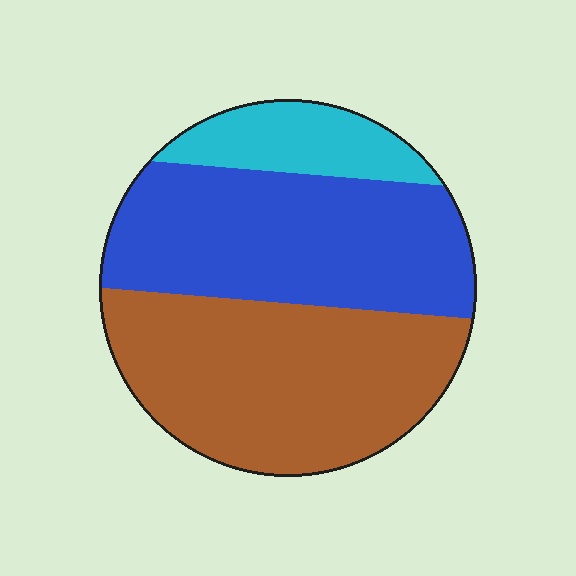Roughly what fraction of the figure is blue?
Blue takes up about two fifths (2/5) of the figure.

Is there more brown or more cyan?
Brown.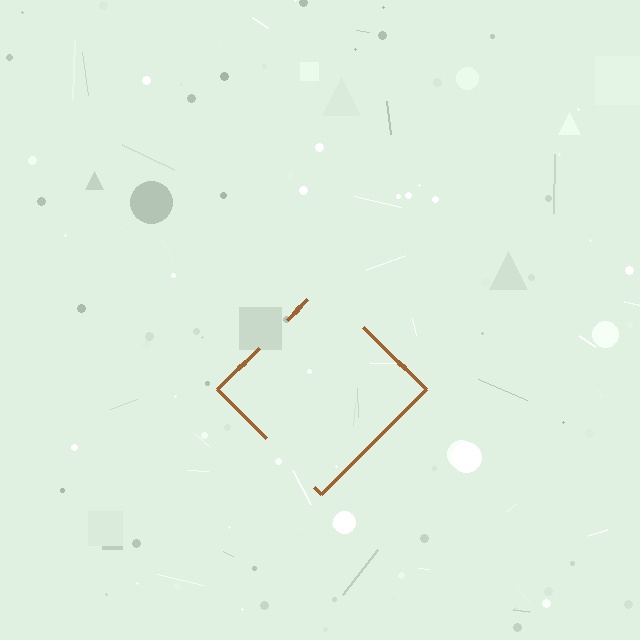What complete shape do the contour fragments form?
The contour fragments form a diamond.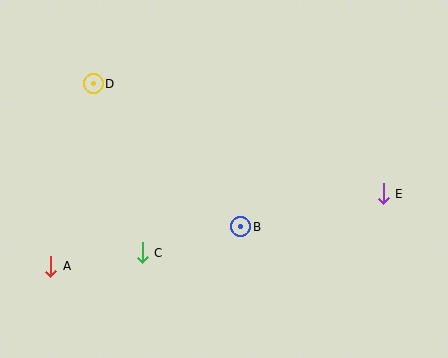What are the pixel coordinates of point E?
Point E is at (383, 194).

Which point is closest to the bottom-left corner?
Point A is closest to the bottom-left corner.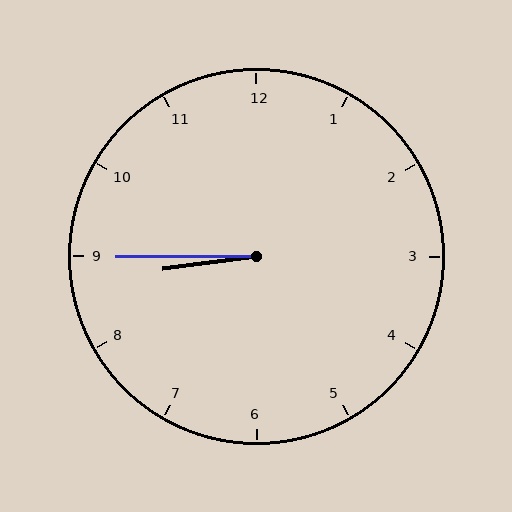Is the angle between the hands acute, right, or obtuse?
It is acute.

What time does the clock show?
8:45.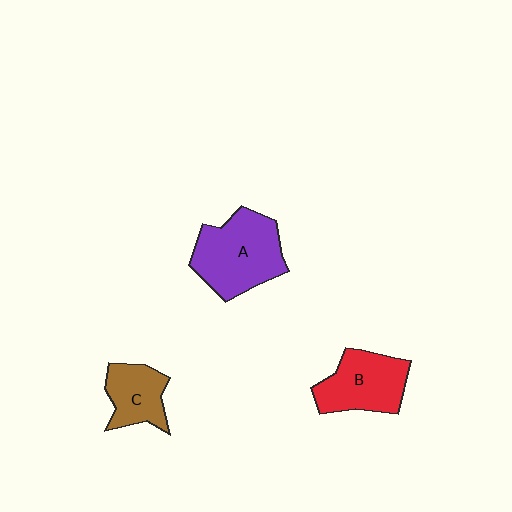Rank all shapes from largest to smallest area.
From largest to smallest: A (purple), B (red), C (brown).